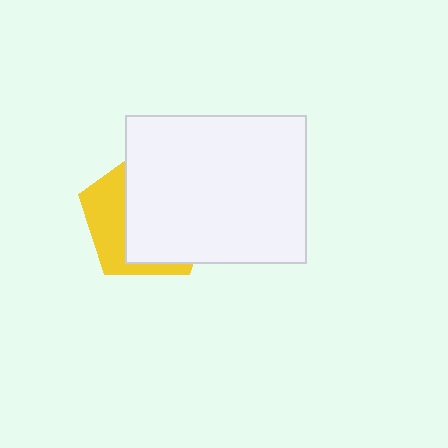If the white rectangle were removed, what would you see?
You would see the complete yellow pentagon.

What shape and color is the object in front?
The object in front is a white rectangle.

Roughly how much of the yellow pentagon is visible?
A small part of it is visible (roughly 35%).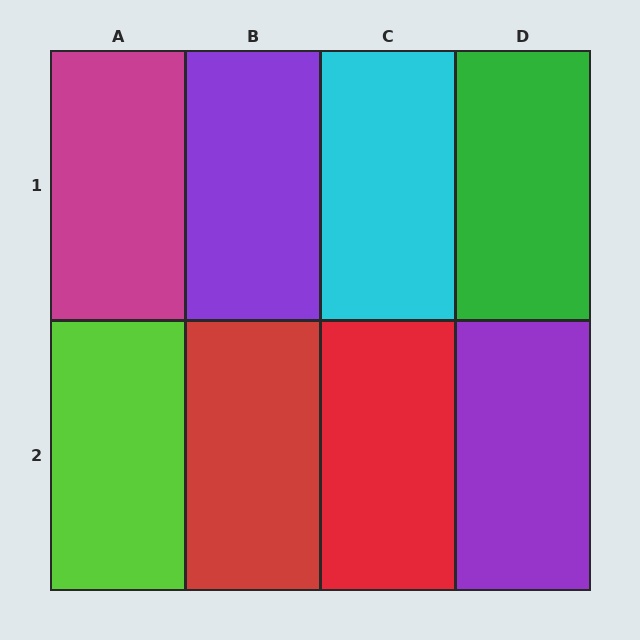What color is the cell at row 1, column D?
Green.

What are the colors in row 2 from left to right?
Lime, red, red, purple.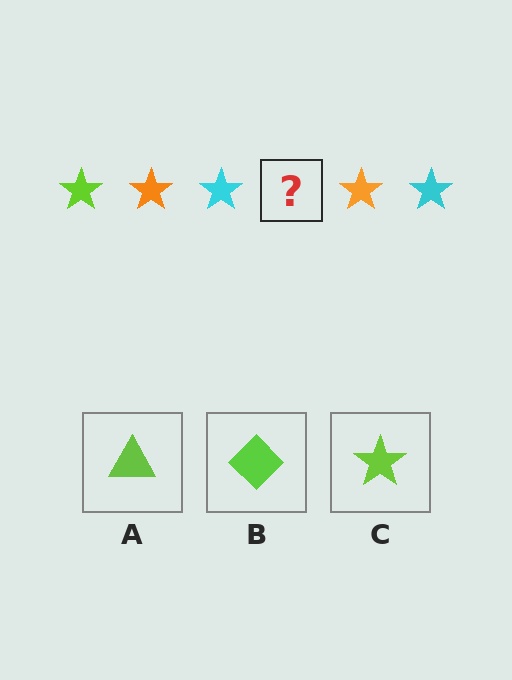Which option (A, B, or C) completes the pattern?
C.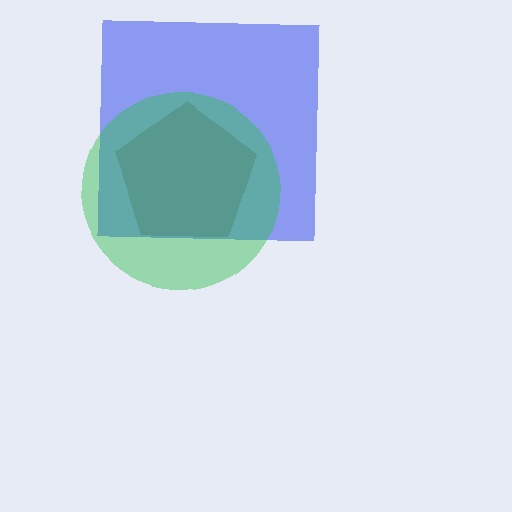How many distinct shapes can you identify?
There are 3 distinct shapes: a brown pentagon, a blue square, a green circle.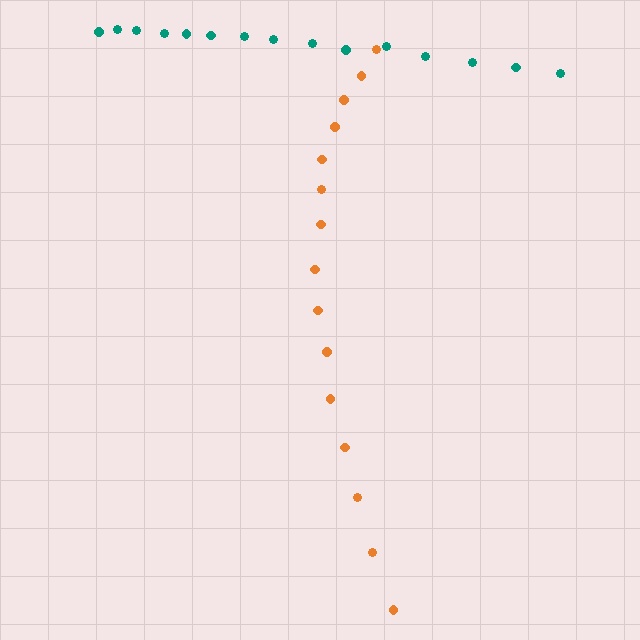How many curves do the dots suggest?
There are 2 distinct paths.